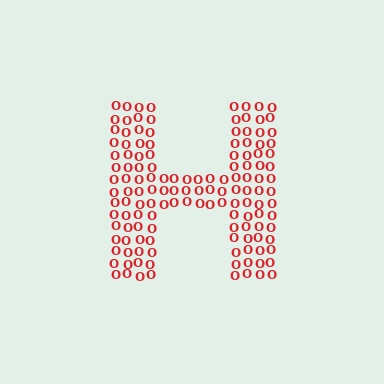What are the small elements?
The small elements are letter O's.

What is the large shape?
The large shape is the letter H.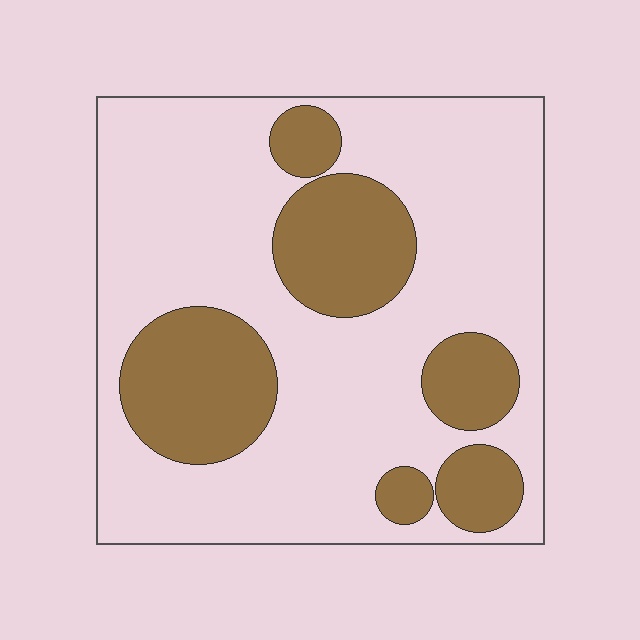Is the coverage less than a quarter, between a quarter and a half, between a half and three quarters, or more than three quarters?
Between a quarter and a half.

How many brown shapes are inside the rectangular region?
6.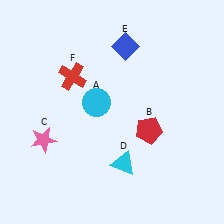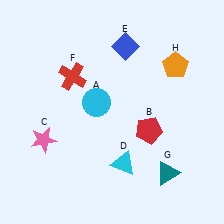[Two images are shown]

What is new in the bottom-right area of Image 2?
A teal triangle (G) was added in the bottom-right area of Image 2.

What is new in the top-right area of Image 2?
An orange pentagon (H) was added in the top-right area of Image 2.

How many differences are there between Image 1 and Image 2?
There are 2 differences between the two images.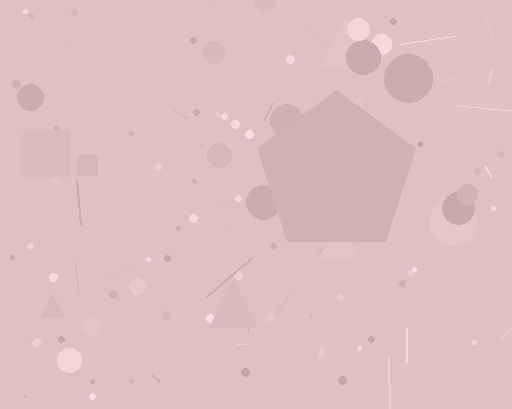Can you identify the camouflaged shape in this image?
The camouflaged shape is a pentagon.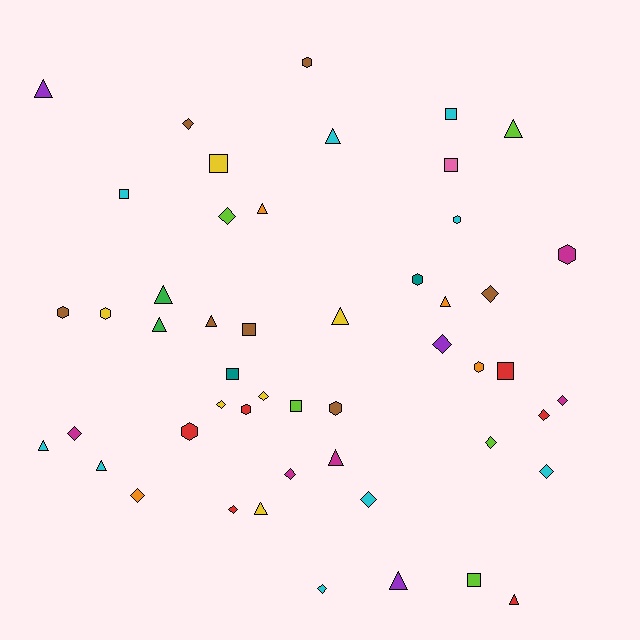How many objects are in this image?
There are 50 objects.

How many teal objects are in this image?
There are 2 teal objects.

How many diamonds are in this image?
There are 16 diamonds.